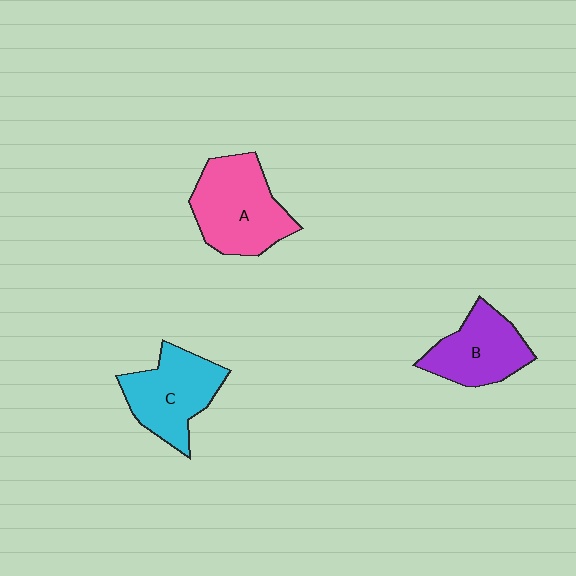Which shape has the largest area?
Shape A (pink).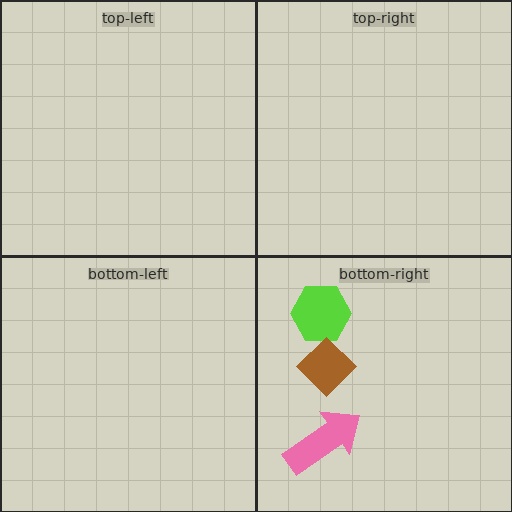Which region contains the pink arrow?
The bottom-right region.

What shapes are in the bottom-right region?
The lime hexagon, the pink arrow, the brown diamond.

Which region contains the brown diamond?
The bottom-right region.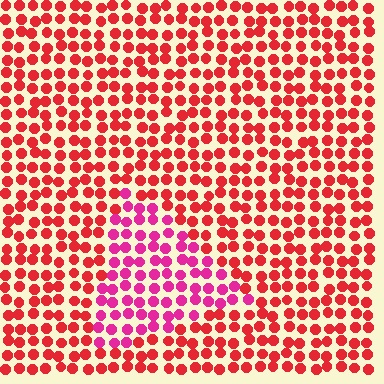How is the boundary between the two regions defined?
The boundary is defined purely by a slight shift in hue (about 34 degrees). Spacing, size, and orientation are identical on both sides.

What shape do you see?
I see a triangle.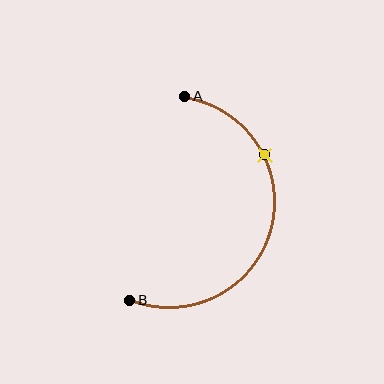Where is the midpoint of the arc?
The arc midpoint is the point on the curve farthest from the straight line joining A and B. It sits to the right of that line.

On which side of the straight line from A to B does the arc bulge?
The arc bulges to the right of the straight line connecting A and B.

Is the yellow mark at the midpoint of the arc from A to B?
No. The yellow mark lies on the arc but is closer to endpoint A. The arc midpoint would be at the point on the curve equidistant along the arc from both A and B.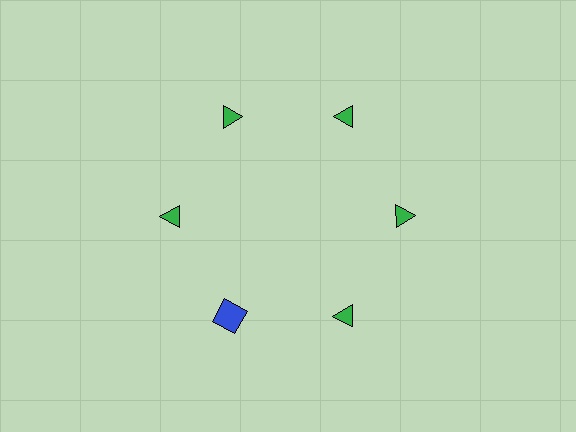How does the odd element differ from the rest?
It differs in both color (blue instead of green) and shape (square instead of triangle).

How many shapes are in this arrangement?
There are 6 shapes arranged in a ring pattern.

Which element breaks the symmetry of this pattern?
The blue square at roughly the 7 o'clock position breaks the symmetry. All other shapes are green triangles.